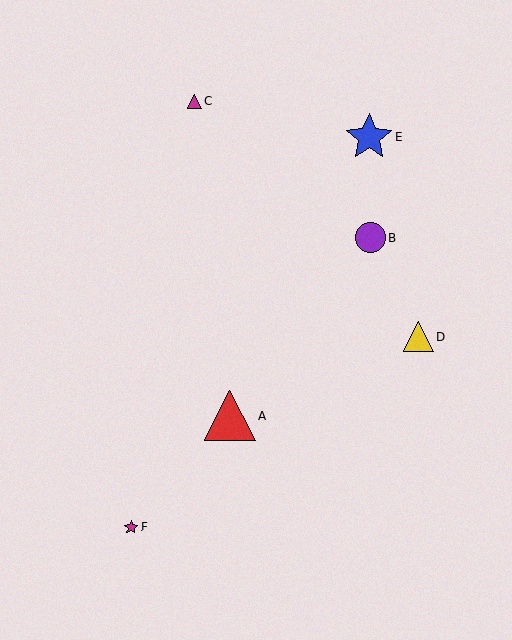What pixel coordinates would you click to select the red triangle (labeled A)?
Click at (230, 416) to select the red triangle A.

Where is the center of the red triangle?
The center of the red triangle is at (230, 416).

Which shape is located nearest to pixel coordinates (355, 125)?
The blue star (labeled E) at (369, 138) is nearest to that location.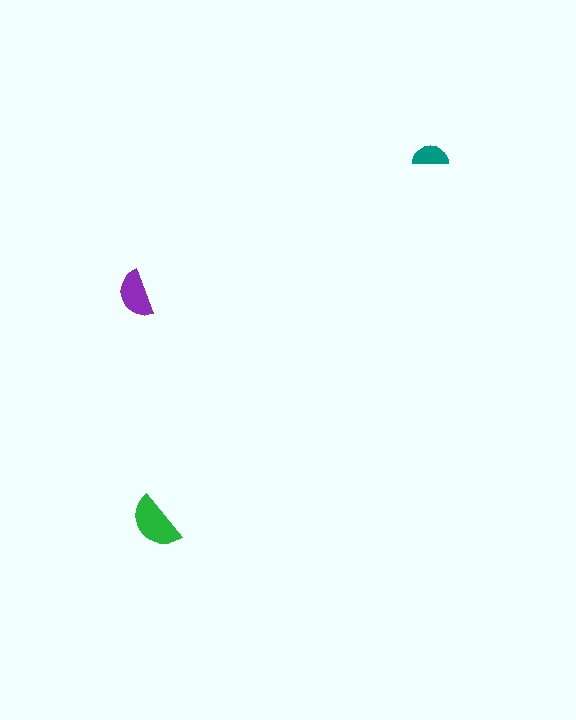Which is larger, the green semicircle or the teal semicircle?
The green one.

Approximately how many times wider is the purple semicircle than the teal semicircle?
About 1.5 times wider.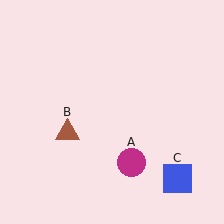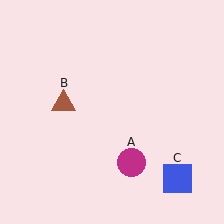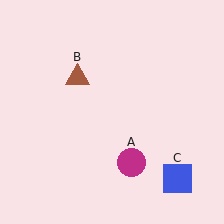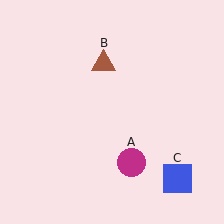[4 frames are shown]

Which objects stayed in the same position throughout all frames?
Magenta circle (object A) and blue square (object C) remained stationary.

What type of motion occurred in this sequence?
The brown triangle (object B) rotated clockwise around the center of the scene.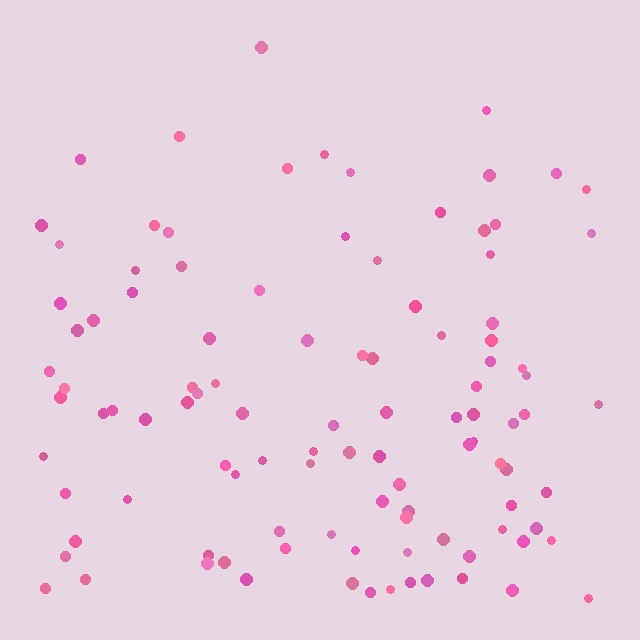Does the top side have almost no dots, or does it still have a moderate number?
Still a moderate number, just noticeably fewer than the bottom.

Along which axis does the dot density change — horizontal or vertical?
Vertical.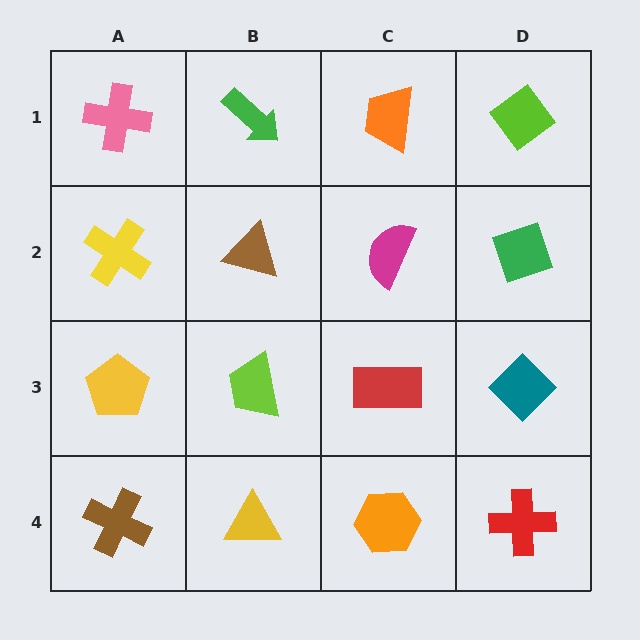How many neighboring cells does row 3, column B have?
4.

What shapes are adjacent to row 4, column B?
A lime trapezoid (row 3, column B), a brown cross (row 4, column A), an orange hexagon (row 4, column C).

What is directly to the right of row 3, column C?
A teal diamond.